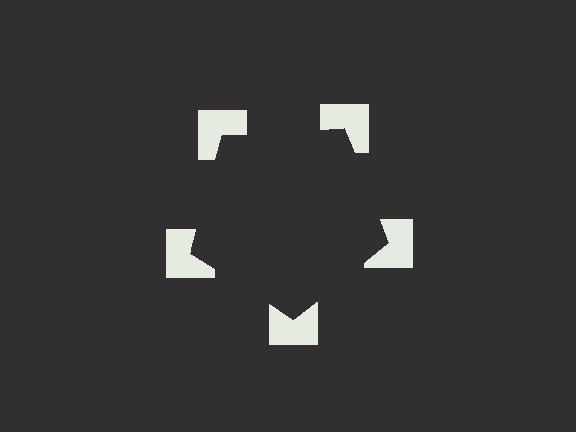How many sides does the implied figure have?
5 sides.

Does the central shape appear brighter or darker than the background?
It typically appears slightly darker than the background, even though no actual brightness change is drawn.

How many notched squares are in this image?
There are 5 — one at each vertex of the illusory pentagon.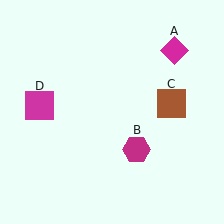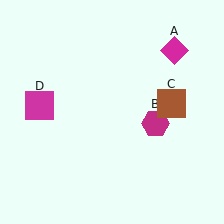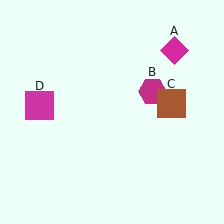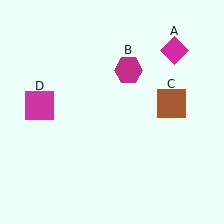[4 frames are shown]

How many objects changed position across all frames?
1 object changed position: magenta hexagon (object B).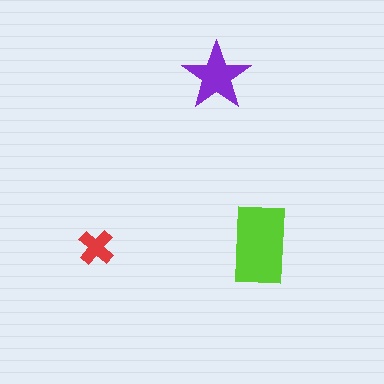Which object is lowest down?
The red cross is bottommost.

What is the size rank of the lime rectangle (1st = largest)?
1st.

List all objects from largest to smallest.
The lime rectangle, the purple star, the red cross.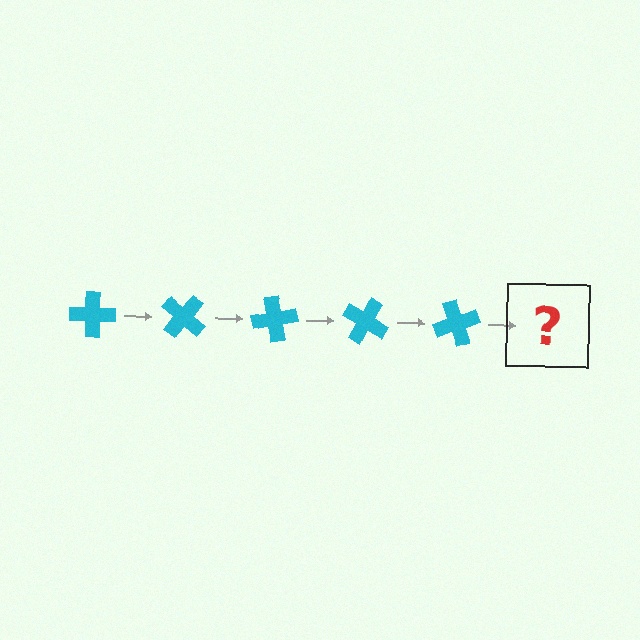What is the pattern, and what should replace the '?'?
The pattern is that the cross rotates 40 degrees each step. The '?' should be a cyan cross rotated 200 degrees.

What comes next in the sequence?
The next element should be a cyan cross rotated 200 degrees.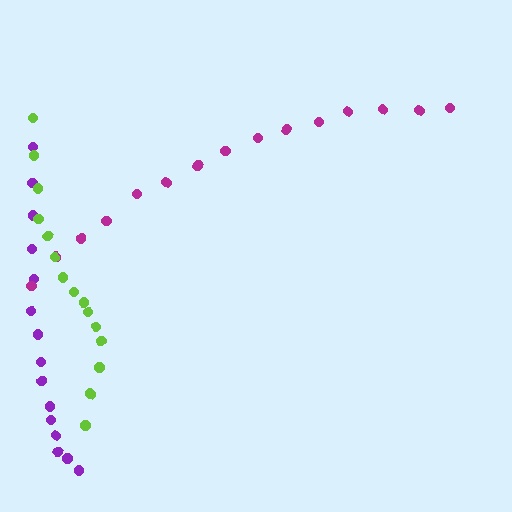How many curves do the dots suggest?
There are 3 distinct paths.